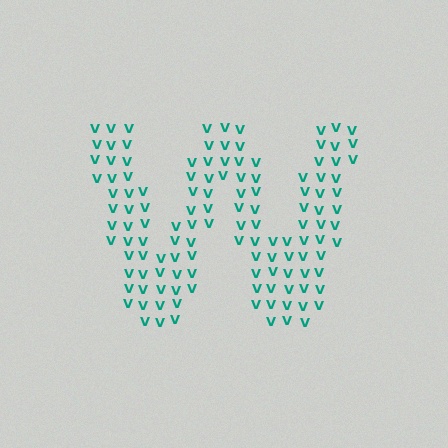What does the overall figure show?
The overall figure shows the letter W.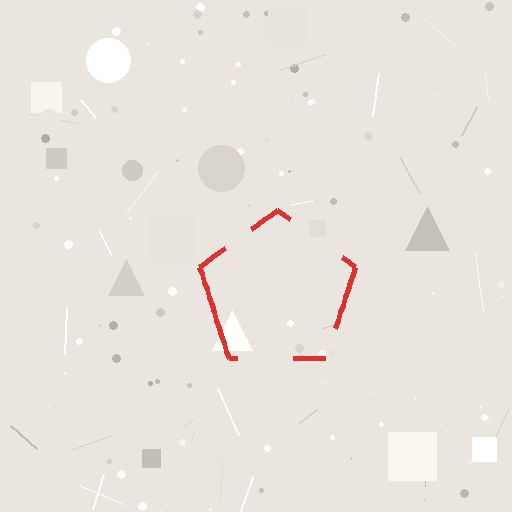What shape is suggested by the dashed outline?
The dashed outline suggests a pentagon.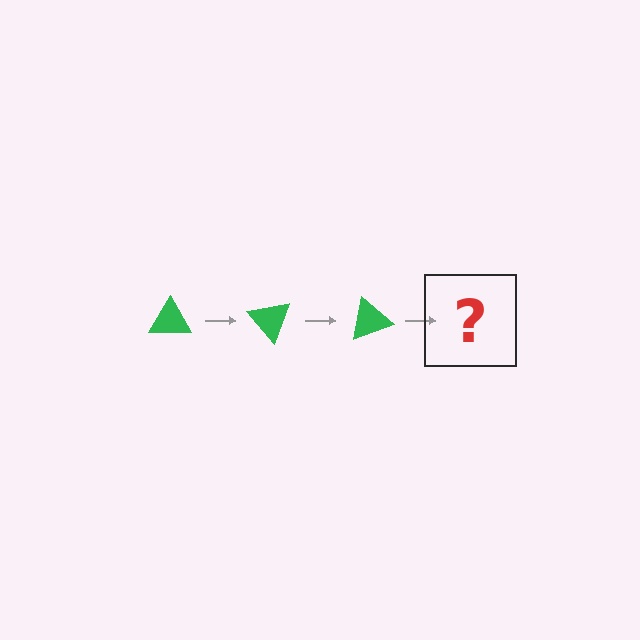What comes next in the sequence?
The next element should be a green triangle rotated 150 degrees.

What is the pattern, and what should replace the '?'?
The pattern is that the triangle rotates 50 degrees each step. The '?' should be a green triangle rotated 150 degrees.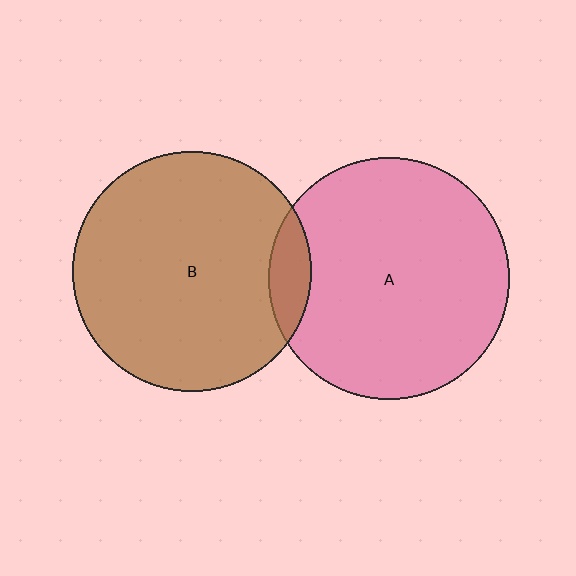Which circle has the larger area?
Circle A (pink).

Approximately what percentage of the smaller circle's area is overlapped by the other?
Approximately 10%.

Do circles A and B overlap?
Yes.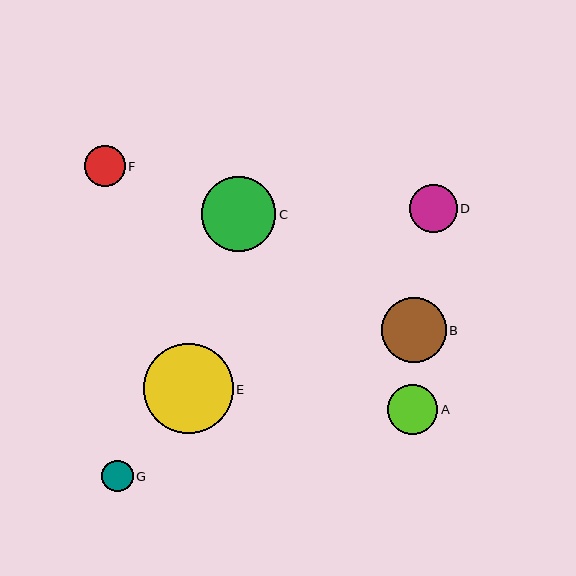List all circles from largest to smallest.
From largest to smallest: E, C, B, A, D, F, G.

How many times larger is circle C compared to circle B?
Circle C is approximately 1.1 times the size of circle B.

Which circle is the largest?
Circle E is the largest with a size of approximately 90 pixels.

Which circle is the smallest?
Circle G is the smallest with a size of approximately 31 pixels.